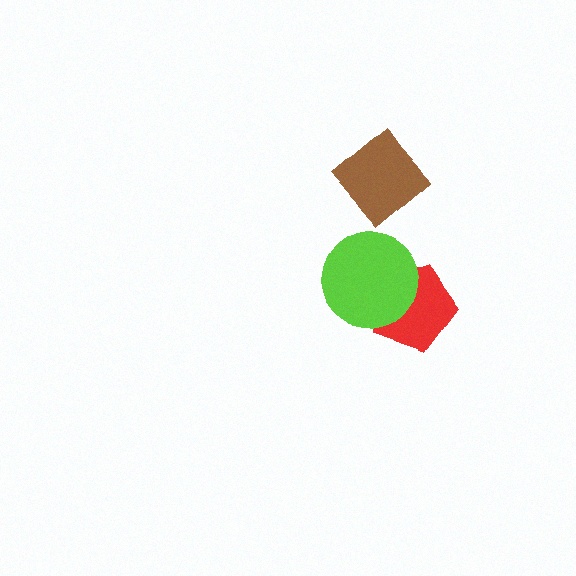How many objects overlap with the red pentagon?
1 object overlaps with the red pentagon.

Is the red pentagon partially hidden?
Yes, it is partially covered by another shape.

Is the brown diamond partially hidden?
No, no other shape covers it.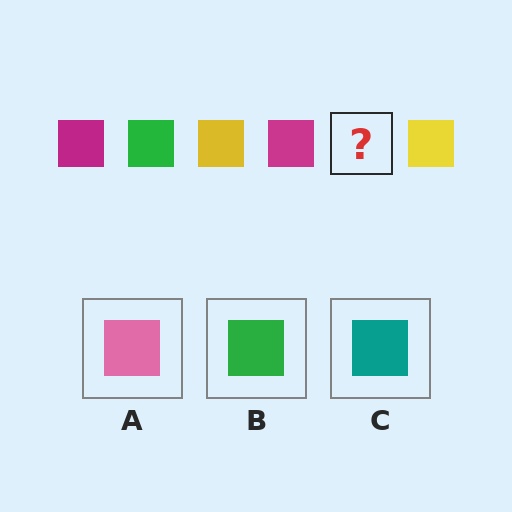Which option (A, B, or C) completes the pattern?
B.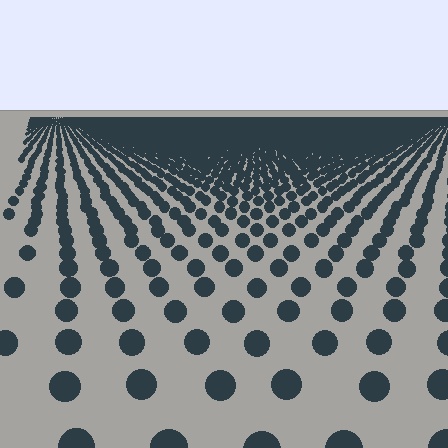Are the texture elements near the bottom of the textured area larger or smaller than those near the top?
Larger. Near the bottom, elements are closer to the viewer and appear at a bigger on-screen size.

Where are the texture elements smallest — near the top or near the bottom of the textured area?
Near the top.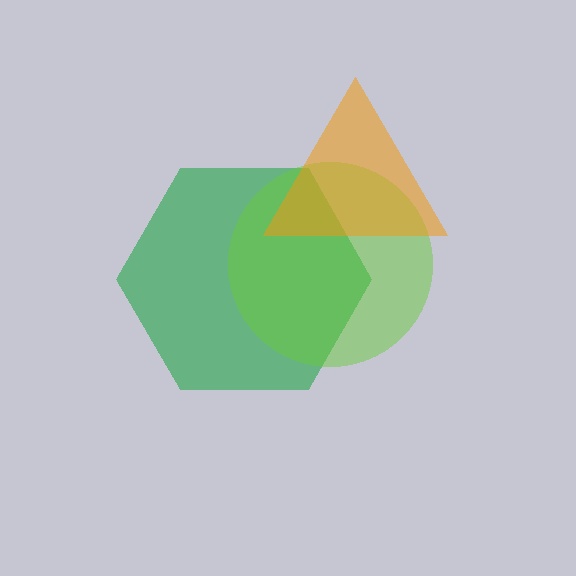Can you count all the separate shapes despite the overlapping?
Yes, there are 3 separate shapes.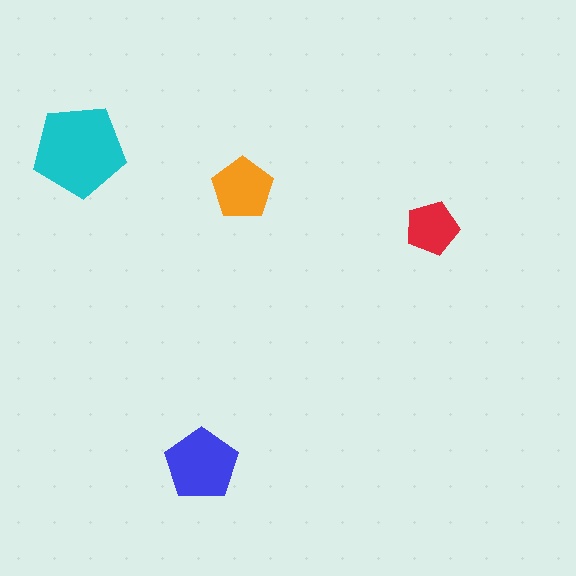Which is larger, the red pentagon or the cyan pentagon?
The cyan one.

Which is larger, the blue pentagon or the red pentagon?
The blue one.